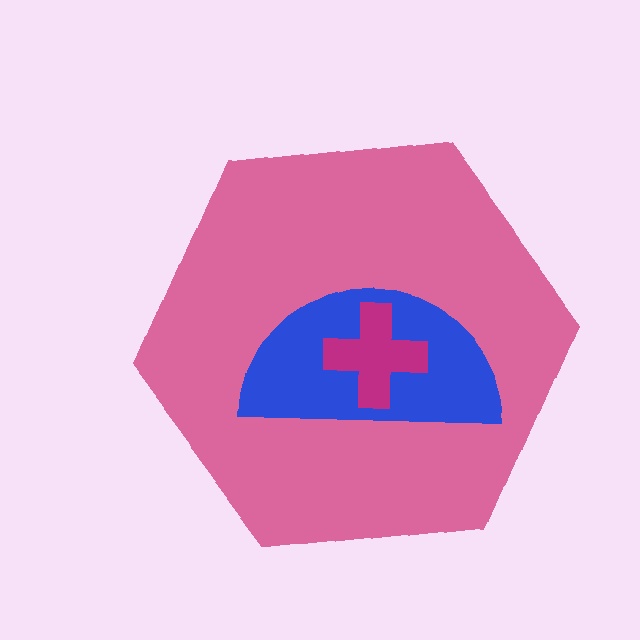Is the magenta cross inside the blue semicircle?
Yes.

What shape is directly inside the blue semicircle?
The magenta cross.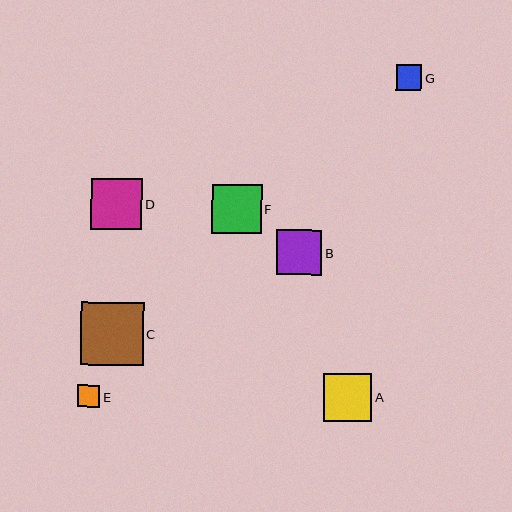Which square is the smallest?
Square E is the smallest with a size of approximately 22 pixels.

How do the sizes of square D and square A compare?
Square D and square A are approximately the same size.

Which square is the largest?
Square C is the largest with a size of approximately 63 pixels.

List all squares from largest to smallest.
From largest to smallest: C, D, F, A, B, G, E.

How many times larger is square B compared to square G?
Square B is approximately 1.8 times the size of square G.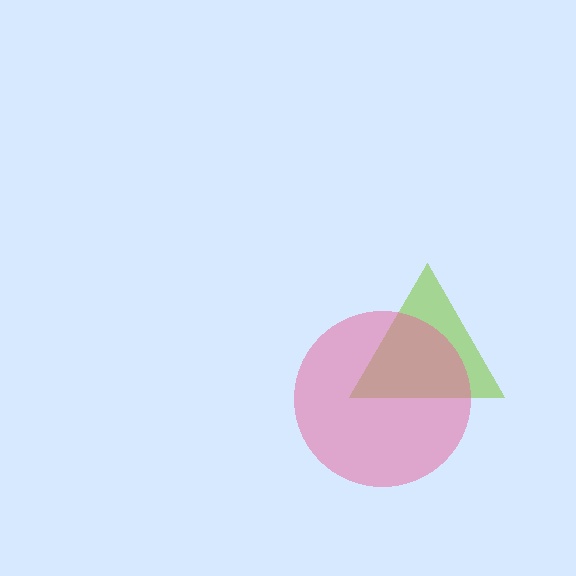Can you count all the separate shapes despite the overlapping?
Yes, there are 2 separate shapes.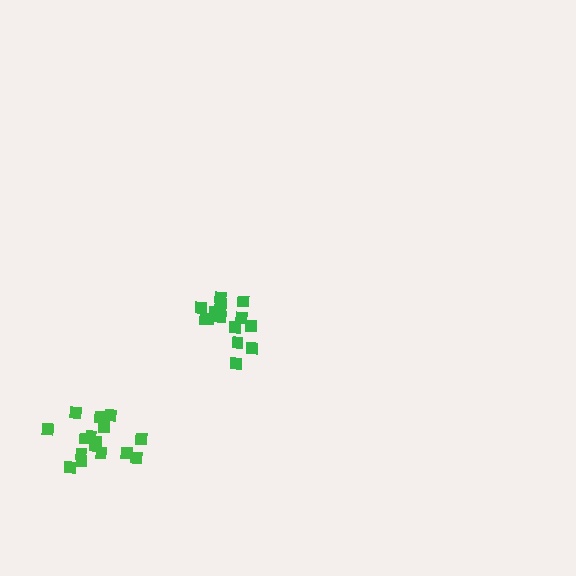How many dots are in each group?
Group 1: 16 dots, Group 2: 15 dots (31 total).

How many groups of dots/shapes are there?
There are 2 groups.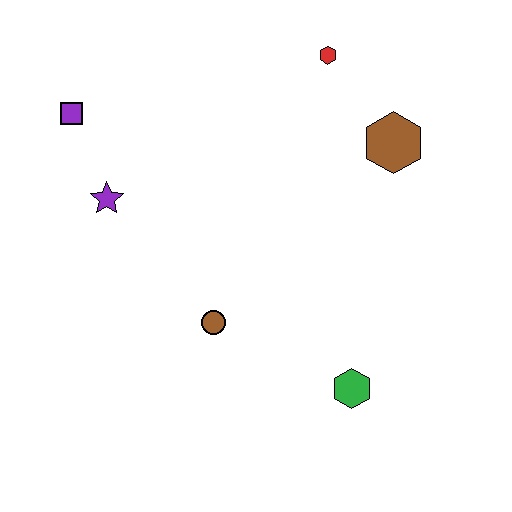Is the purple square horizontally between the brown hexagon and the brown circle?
No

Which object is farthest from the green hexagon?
The purple square is farthest from the green hexagon.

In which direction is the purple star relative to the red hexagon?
The purple star is to the left of the red hexagon.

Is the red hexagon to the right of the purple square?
Yes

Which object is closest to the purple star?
The purple square is closest to the purple star.